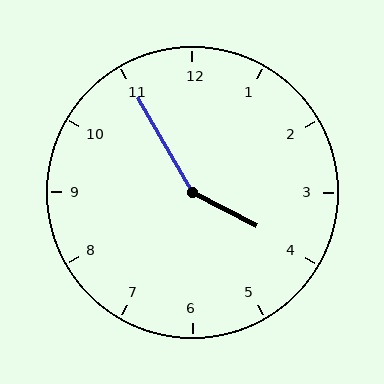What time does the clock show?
3:55.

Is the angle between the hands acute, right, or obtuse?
It is obtuse.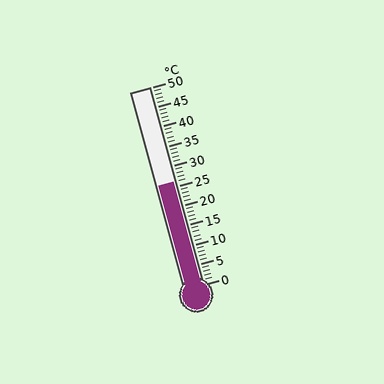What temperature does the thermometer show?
The thermometer shows approximately 26°C.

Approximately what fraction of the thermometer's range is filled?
The thermometer is filled to approximately 50% of its range.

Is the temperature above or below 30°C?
The temperature is below 30°C.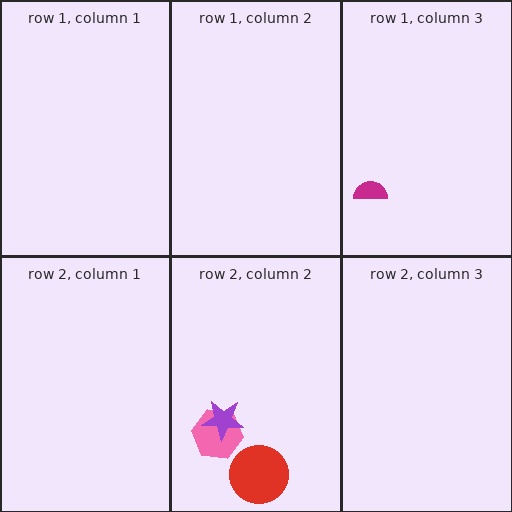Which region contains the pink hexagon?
The row 2, column 2 region.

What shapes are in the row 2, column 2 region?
The red circle, the pink hexagon, the purple star.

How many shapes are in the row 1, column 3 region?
1.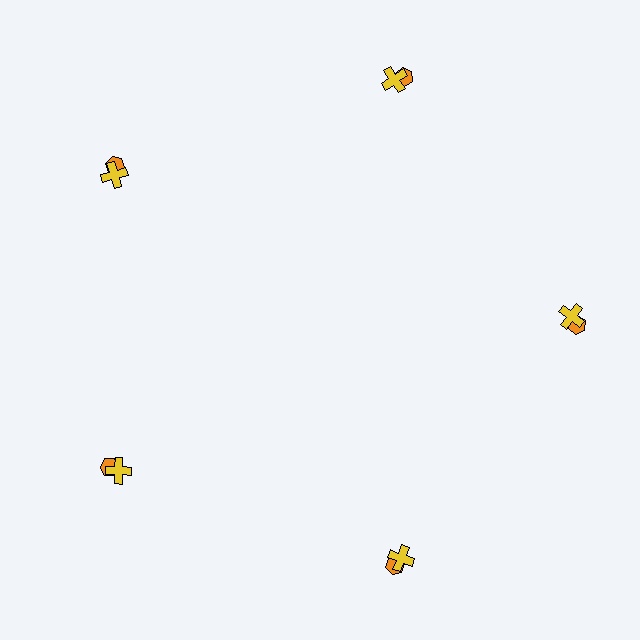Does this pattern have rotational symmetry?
Yes, this pattern has 5-fold rotational symmetry. It looks the same after rotating 72 degrees around the center.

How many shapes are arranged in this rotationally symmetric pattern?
There are 10 shapes, arranged in 5 groups of 2.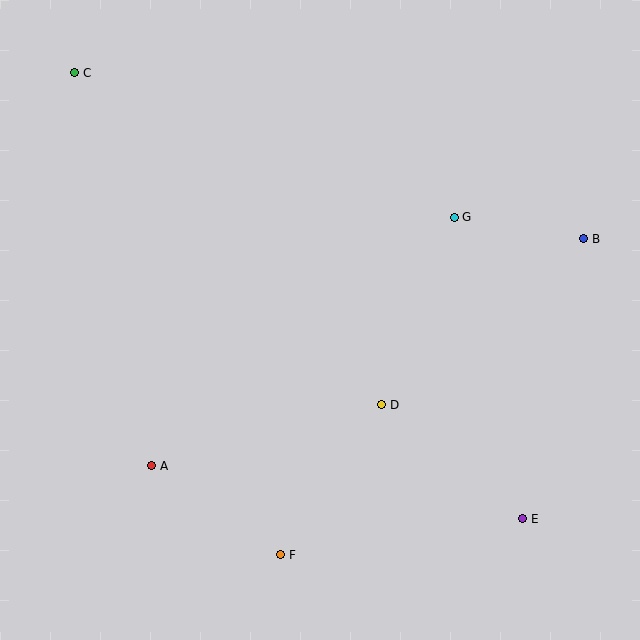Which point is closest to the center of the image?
Point D at (382, 405) is closest to the center.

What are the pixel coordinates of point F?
Point F is at (281, 555).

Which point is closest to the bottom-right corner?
Point E is closest to the bottom-right corner.